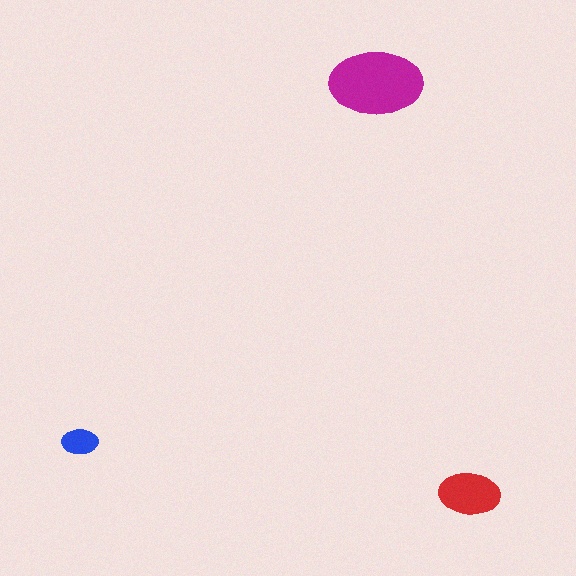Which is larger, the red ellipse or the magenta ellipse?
The magenta one.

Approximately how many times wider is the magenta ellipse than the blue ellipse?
About 2.5 times wider.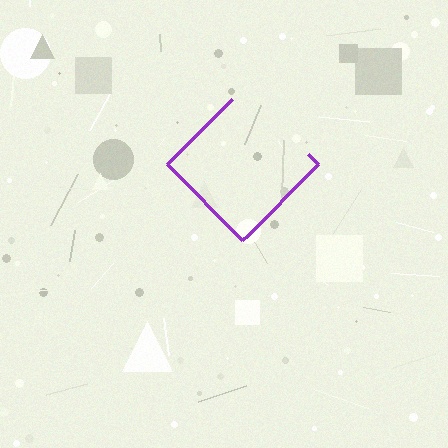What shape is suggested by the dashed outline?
The dashed outline suggests a diamond.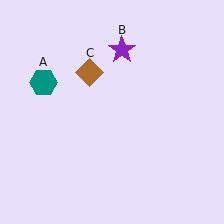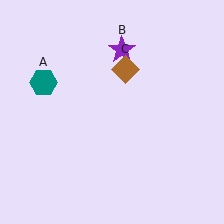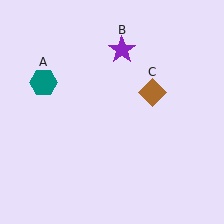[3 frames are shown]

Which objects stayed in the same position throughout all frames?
Teal hexagon (object A) and purple star (object B) remained stationary.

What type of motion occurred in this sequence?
The brown diamond (object C) rotated clockwise around the center of the scene.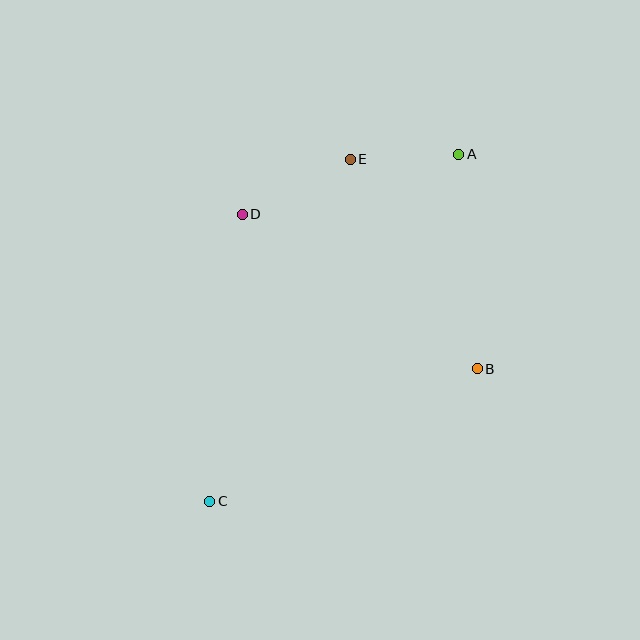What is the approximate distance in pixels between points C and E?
The distance between C and E is approximately 370 pixels.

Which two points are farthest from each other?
Points A and C are farthest from each other.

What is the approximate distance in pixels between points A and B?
The distance between A and B is approximately 215 pixels.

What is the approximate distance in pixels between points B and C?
The distance between B and C is approximately 298 pixels.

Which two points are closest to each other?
Points A and E are closest to each other.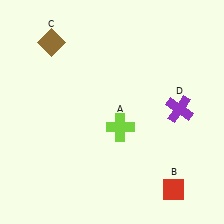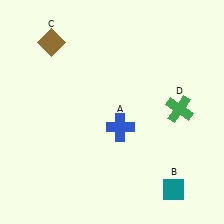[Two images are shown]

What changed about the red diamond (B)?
In Image 1, B is red. In Image 2, it changed to teal.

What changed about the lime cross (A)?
In Image 1, A is lime. In Image 2, it changed to blue.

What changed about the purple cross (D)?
In Image 1, D is purple. In Image 2, it changed to green.